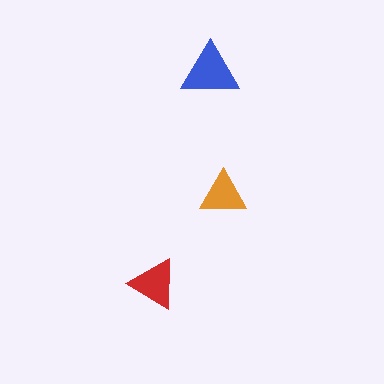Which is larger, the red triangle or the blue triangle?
The blue one.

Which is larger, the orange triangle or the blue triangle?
The blue one.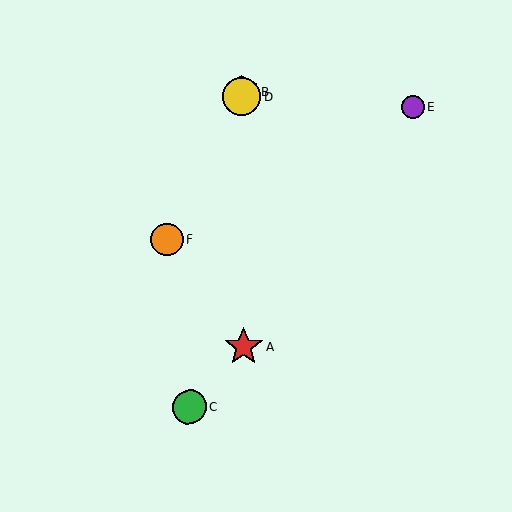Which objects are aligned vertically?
Objects A, B, D are aligned vertically.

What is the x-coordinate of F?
Object F is at x≈167.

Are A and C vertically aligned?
No, A is at x≈243 and C is at x≈190.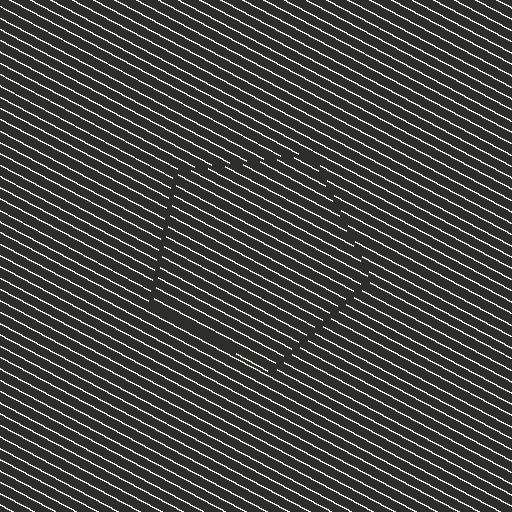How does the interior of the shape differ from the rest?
The interior of the shape contains the same grating, shifted by half a period — the contour is defined by the phase discontinuity where line-ends from the inner and outer gratings abut.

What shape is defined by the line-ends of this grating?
An illusory pentagon. The interior of the shape contains the same grating, shifted by half a period — the contour is defined by the phase discontinuity where line-ends from the inner and outer gratings abut.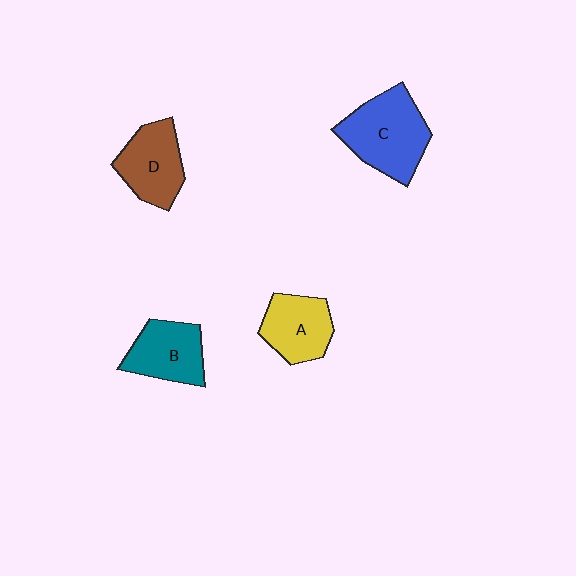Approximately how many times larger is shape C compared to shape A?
Approximately 1.4 times.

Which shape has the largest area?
Shape C (blue).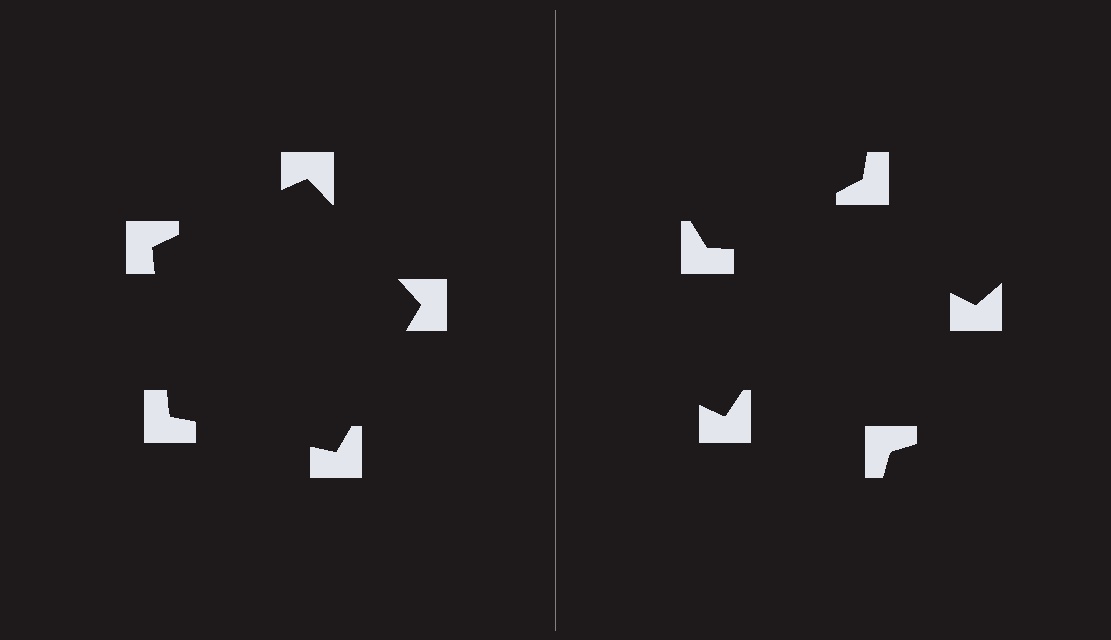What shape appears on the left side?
An illusory pentagon.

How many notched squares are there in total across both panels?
10 — 5 on each side.